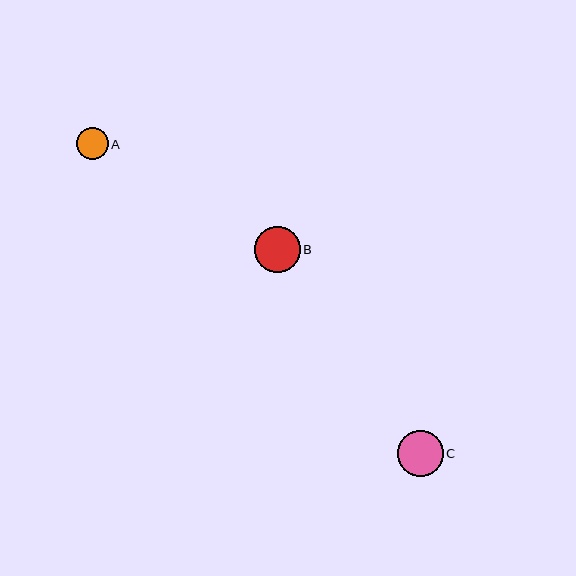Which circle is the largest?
Circle C is the largest with a size of approximately 46 pixels.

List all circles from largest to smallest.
From largest to smallest: C, B, A.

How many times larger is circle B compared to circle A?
Circle B is approximately 1.4 times the size of circle A.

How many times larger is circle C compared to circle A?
Circle C is approximately 1.4 times the size of circle A.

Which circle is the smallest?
Circle A is the smallest with a size of approximately 32 pixels.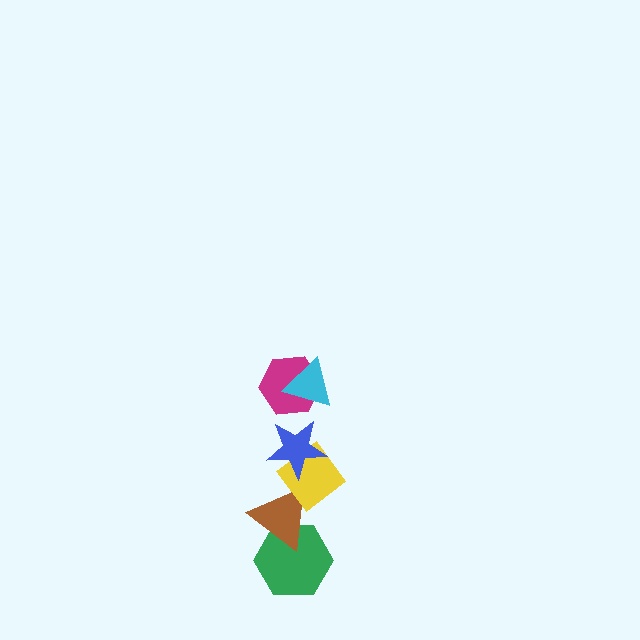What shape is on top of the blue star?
The magenta hexagon is on top of the blue star.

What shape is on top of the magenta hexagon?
The cyan triangle is on top of the magenta hexagon.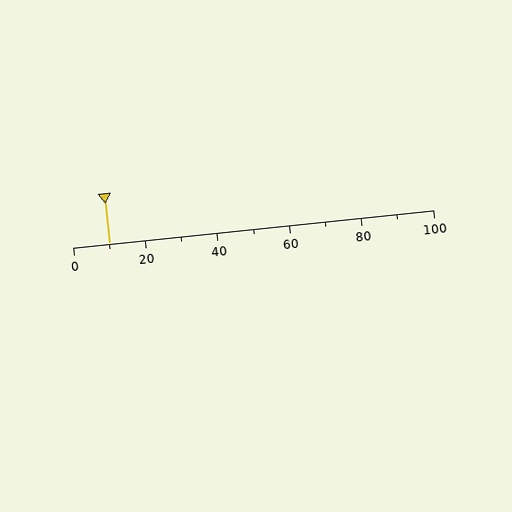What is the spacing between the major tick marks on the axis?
The major ticks are spaced 20 apart.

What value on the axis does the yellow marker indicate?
The marker indicates approximately 10.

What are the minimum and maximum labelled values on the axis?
The axis runs from 0 to 100.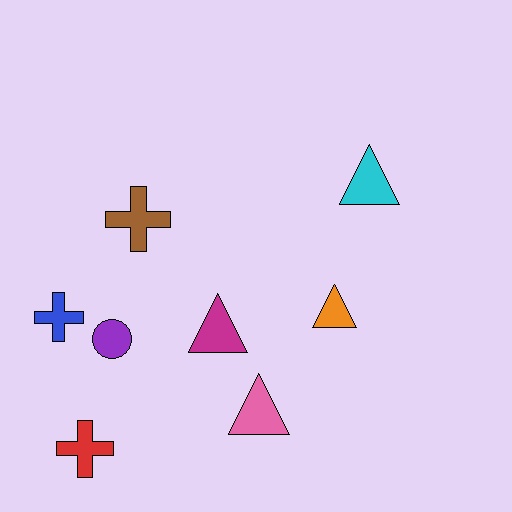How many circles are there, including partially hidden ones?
There is 1 circle.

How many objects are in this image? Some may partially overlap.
There are 8 objects.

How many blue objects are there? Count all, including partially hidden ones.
There is 1 blue object.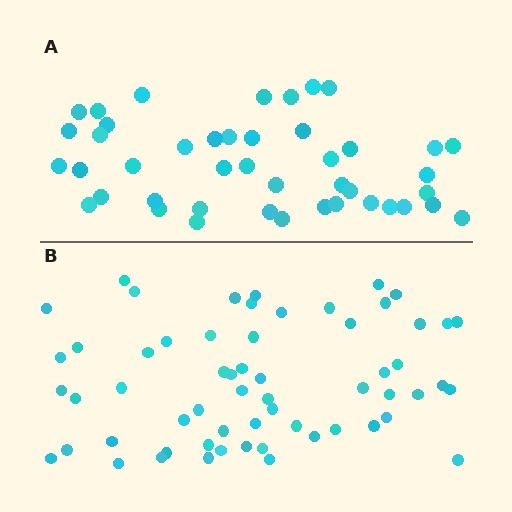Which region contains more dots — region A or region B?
Region B (the bottom region) has more dots.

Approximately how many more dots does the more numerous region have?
Region B has approximately 15 more dots than region A.